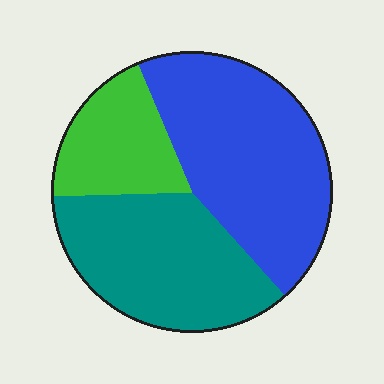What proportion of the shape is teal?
Teal covers about 35% of the shape.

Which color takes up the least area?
Green, at roughly 20%.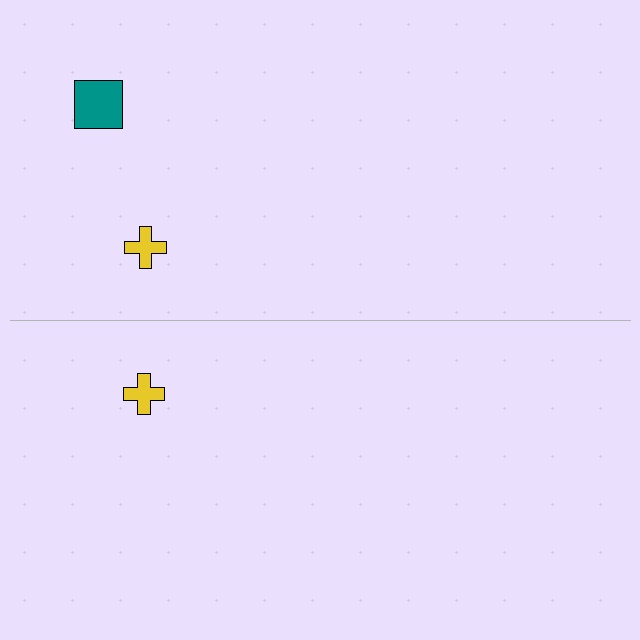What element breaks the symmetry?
A teal square is missing from the bottom side.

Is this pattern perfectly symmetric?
No, the pattern is not perfectly symmetric. A teal square is missing from the bottom side.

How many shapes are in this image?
There are 3 shapes in this image.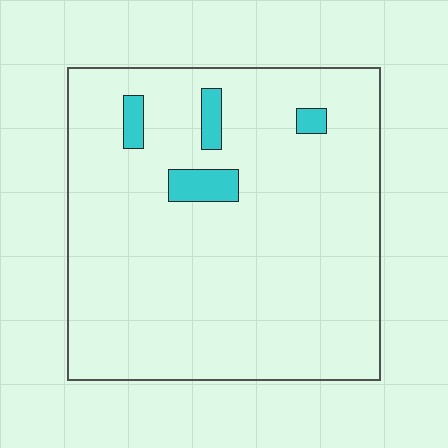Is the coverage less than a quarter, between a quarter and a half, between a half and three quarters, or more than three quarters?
Less than a quarter.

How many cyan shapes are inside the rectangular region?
4.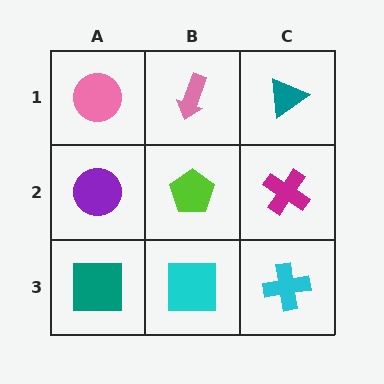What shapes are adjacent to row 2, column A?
A pink circle (row 1, column A), a teal square (row 3, column A), a lime pentagon (row 2, column B).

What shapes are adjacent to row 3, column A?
A purple circle (row 2, column A), a cyan square (row 3, column B).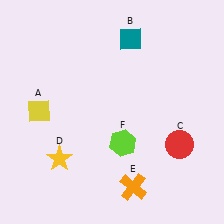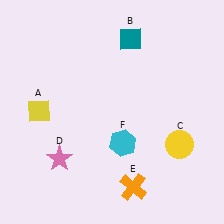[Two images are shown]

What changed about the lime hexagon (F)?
In Image 1, F is lime. In Image 2, it changed to cyan.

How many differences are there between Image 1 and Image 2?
There are 3 differences between the two images.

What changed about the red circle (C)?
In Image 1, C is red. In Image 2, it changed to yellow.